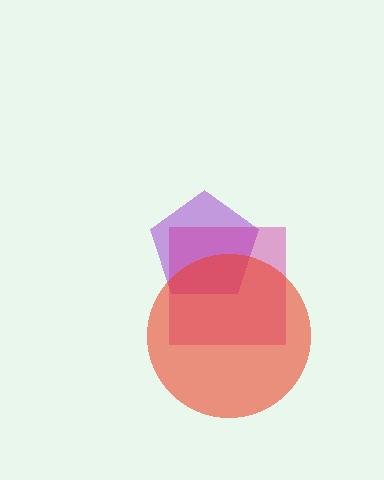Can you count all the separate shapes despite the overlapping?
Yes, there are 3 separate shapes.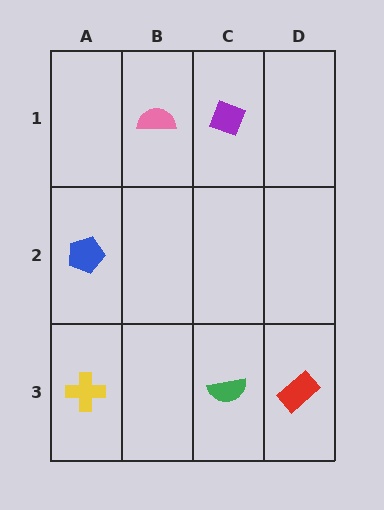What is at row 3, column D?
A red rectangle.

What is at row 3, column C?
A green semicircle.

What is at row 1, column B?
A pink semicircle.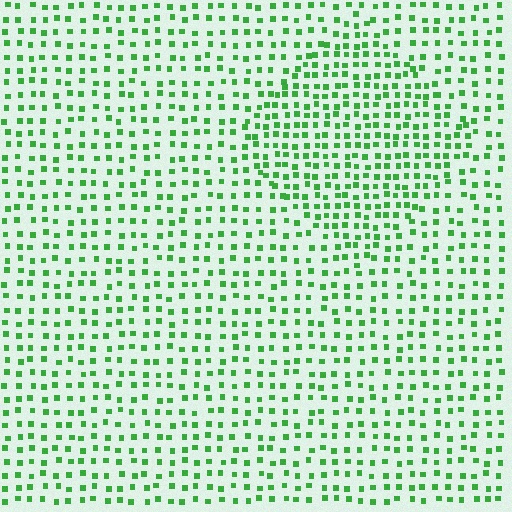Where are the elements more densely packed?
The elements are more densely packed inside the diamond boundary.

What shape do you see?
I see a diamond.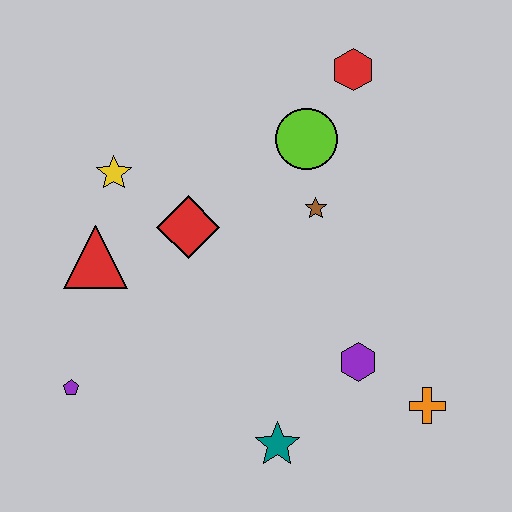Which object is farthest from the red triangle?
The orange cross is farthest from the red triangle.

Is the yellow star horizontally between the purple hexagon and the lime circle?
No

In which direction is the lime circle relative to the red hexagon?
The lime circle is below the red hexagon.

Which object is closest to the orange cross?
The purple hexagon is closest to the orange cross.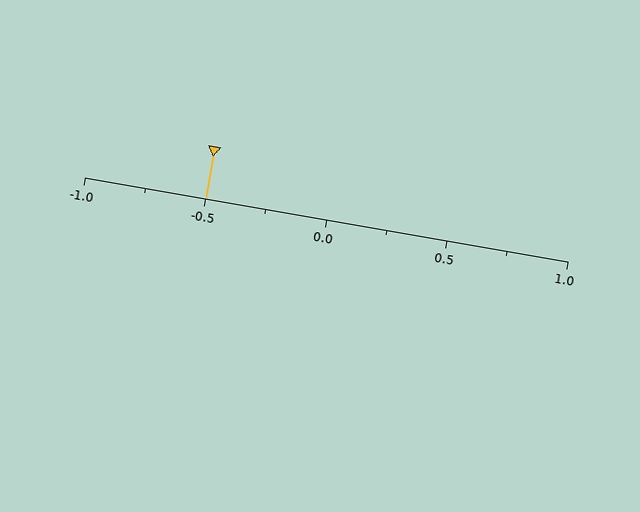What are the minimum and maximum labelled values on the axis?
The axis runs from -1.0 to 1.0.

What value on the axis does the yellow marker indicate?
The marker indicates approximately -0.5.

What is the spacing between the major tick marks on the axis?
The major ticks are spaced 0.5 apart.